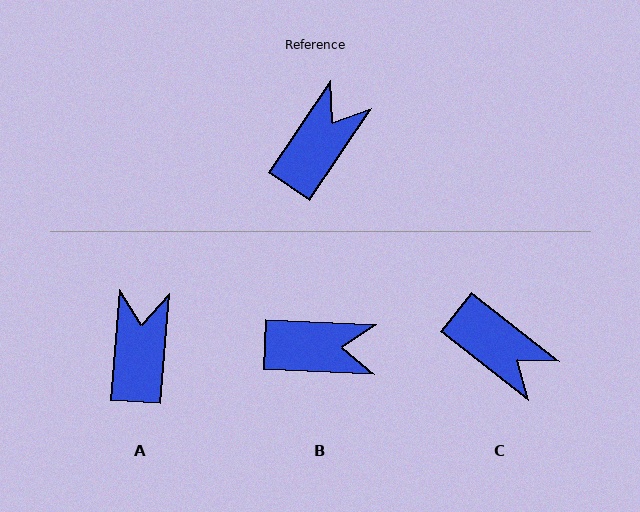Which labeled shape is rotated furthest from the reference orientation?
C, about 94 degrees away.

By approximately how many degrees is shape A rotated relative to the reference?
Approximately 30 degrees counter-clockwise.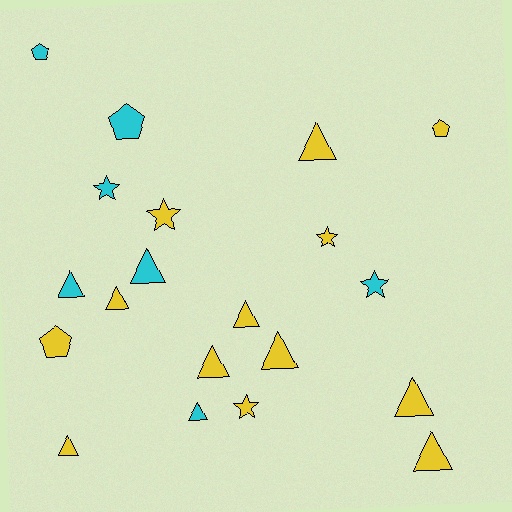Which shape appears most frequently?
Triangle, with 11 objects.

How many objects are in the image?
There are 20 objects.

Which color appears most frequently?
Yellow, with 13 objects.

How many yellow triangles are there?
There are 8 yellow triangles.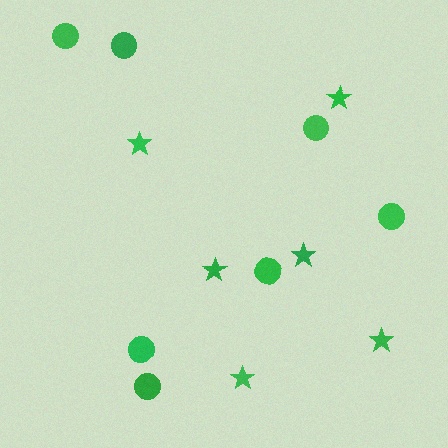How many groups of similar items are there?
There are 2 groups: one group of circles (7) and one group of stars (6).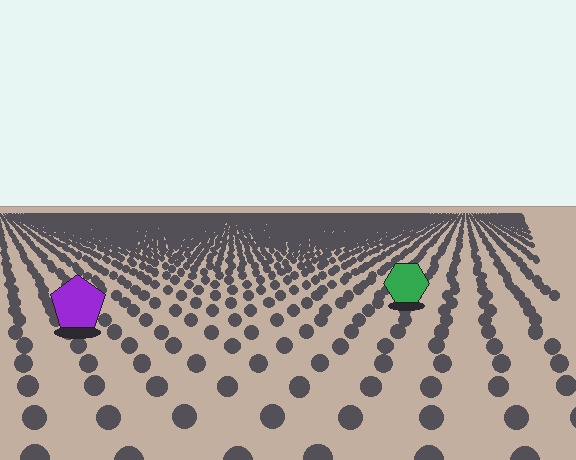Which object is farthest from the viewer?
The green hexagon is farthest from the viewer. It appears smaller and the ground texture around it is denser.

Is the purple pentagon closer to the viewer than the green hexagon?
Yes. The purple pentagon is closer — you can tell from the texture gradient: the ground texture is coarser near it.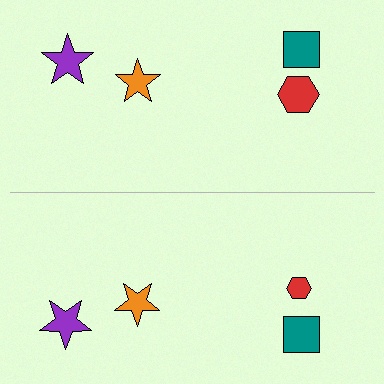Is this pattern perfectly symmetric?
No, the pattern is not perfectly symmetric. The red hexagon on the bottom side has a different size than its mirror counterpart.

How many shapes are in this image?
There are 8 shapes in this image.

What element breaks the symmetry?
The red hexagon on the bottom side has a different size than its mirror counterpart.